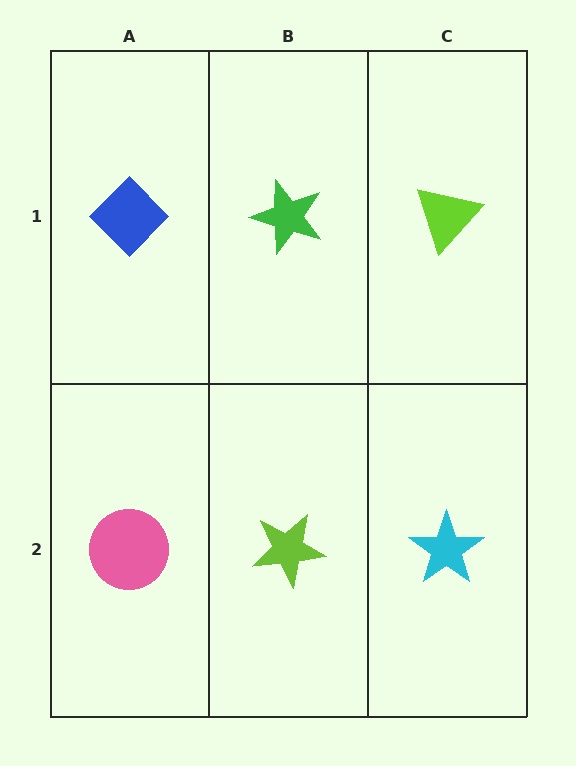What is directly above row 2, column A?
A blue diamond.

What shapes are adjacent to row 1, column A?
A pink circle (row 2, column A), a green star (row 1, column B).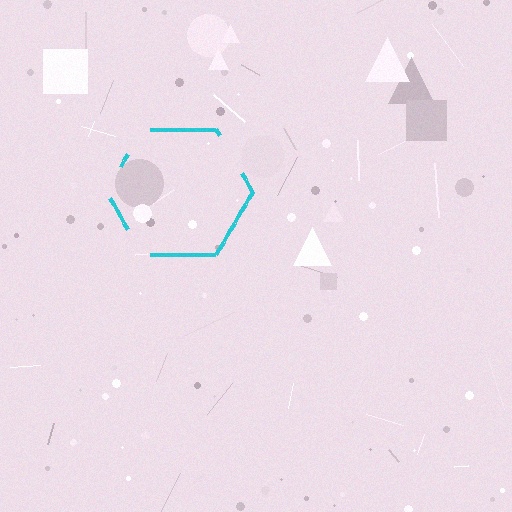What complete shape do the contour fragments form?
The contour fragments form a hexagon.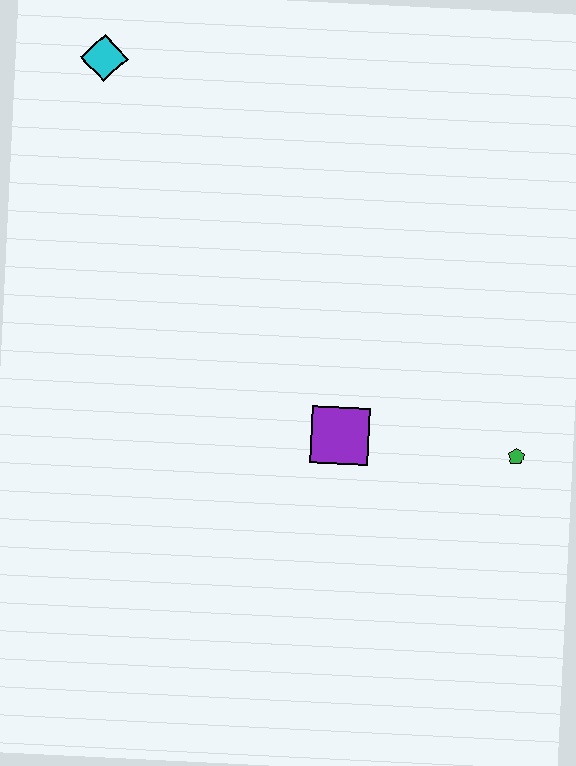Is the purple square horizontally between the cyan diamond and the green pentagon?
Yes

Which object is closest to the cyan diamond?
The purple square is closest to the cyan diamond.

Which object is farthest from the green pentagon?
The cyan diamond is farthest from the green pentagon.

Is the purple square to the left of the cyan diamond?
No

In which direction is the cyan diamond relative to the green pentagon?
The cyan diamond is to the left of the green pentagon.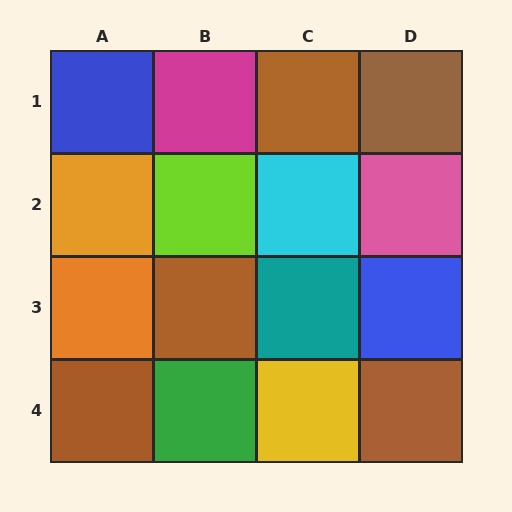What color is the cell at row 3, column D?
Blue.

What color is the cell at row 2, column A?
Orange.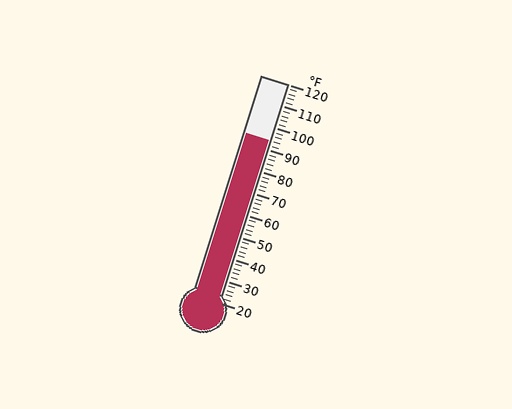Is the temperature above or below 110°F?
The temperature is below 110°F.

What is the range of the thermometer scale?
The thermometer scale ranges from 20°F to 120°F.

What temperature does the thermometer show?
The thermometer shows approximately 94°F.